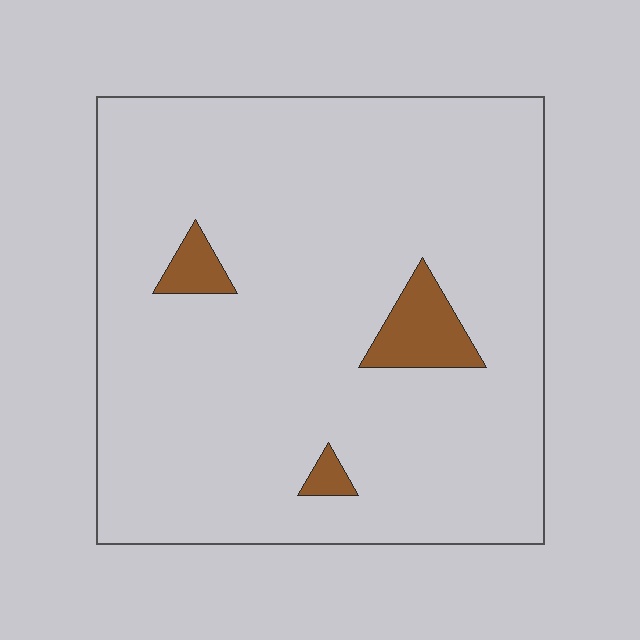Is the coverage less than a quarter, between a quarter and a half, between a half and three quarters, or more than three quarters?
Less than a quarter.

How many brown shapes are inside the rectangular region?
3.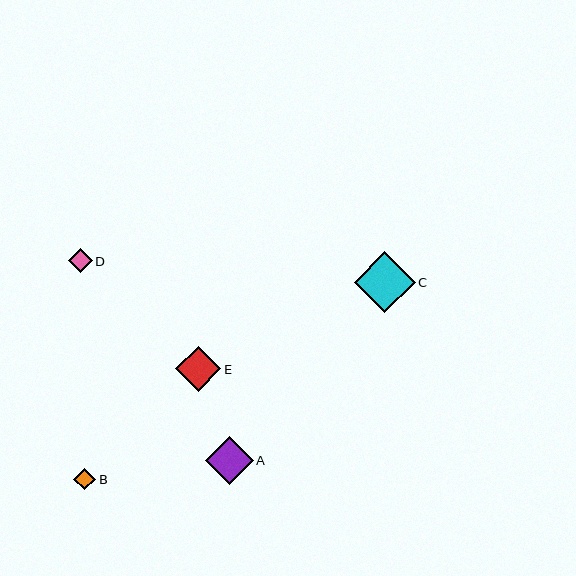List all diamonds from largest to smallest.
From largest to smallest: C, A, E, D, B.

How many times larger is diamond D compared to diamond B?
Diamond D is approximately 1.1 times the size of diamond B.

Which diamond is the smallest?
Diamond B is the smallest with a size of approximately 22 pixels.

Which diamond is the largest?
Diamond C is the largest with a size of approximately 60 pixels.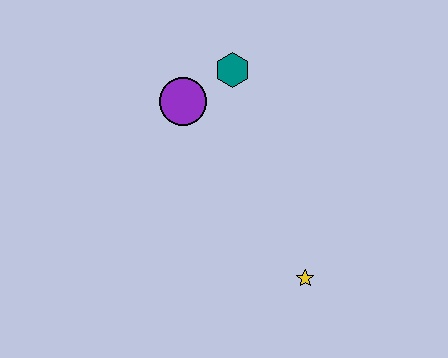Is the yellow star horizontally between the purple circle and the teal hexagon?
No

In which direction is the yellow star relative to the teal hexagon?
The yellow star is below the teal hexagon.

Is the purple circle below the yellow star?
No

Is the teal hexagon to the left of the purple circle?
No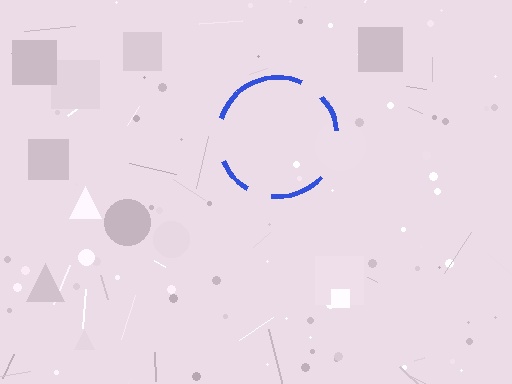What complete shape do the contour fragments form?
The contour fragments form a circle.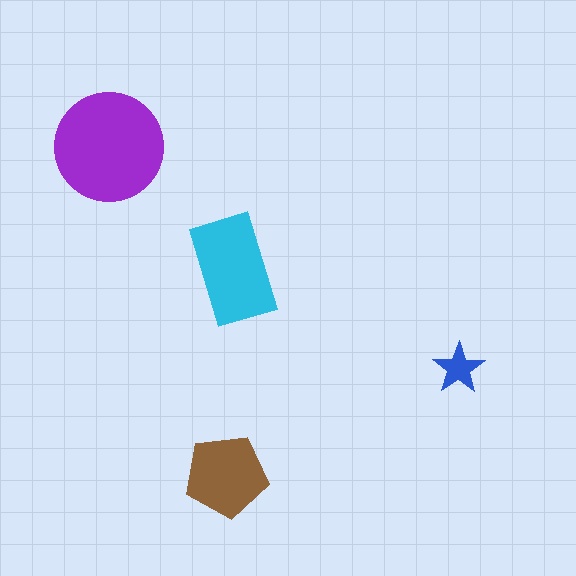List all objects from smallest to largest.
The blue star, the brown pentagon, the cyan rectangle, the purple circle.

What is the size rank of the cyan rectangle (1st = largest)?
2nd.